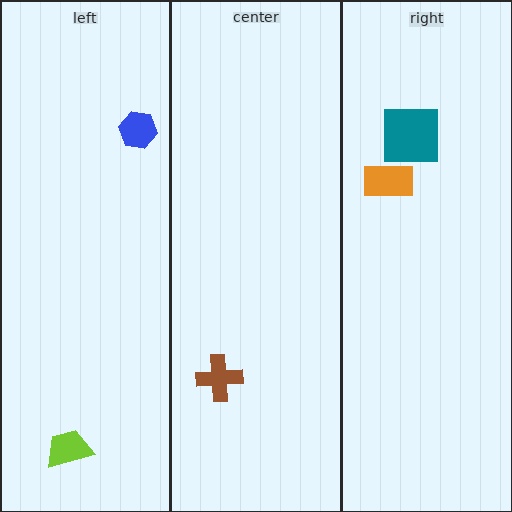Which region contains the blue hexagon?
The left region.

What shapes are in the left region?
The lime trapezoid, the blue hexagon.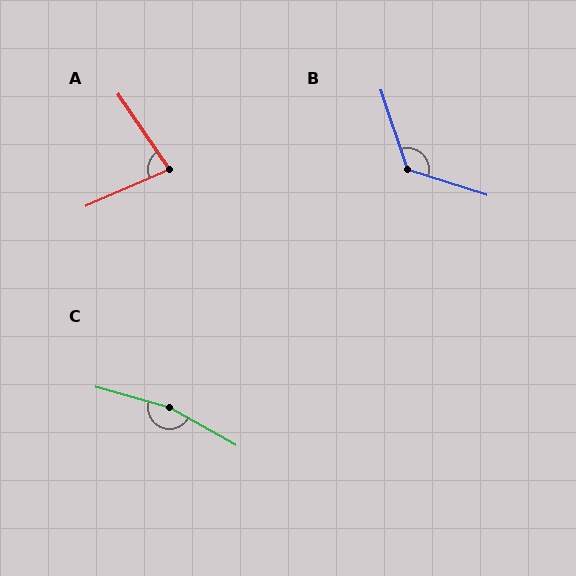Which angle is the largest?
C, at approximately 166 degrees.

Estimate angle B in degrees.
Approximately 126 degrees.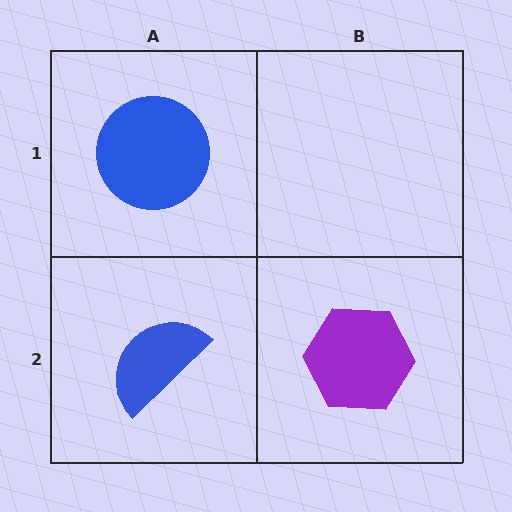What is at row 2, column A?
A blue semicircle.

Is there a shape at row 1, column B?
No, that cell is empty.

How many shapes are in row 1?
1 shape.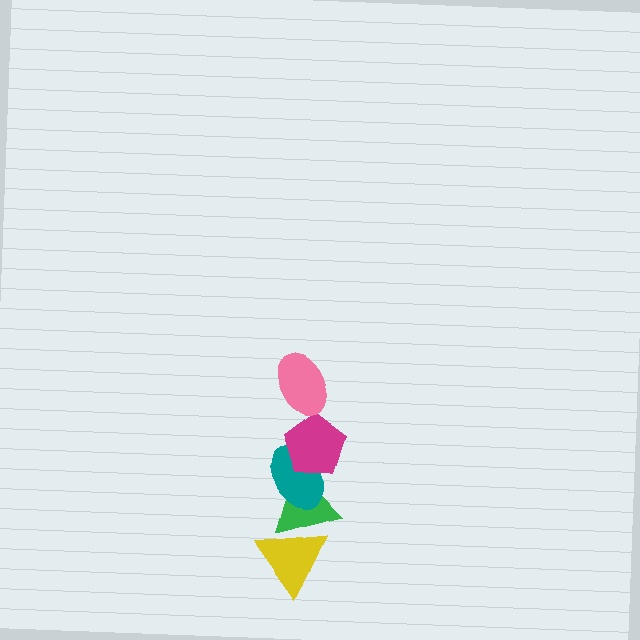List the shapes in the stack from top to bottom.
From top to bottom: the pink ellipse, the magenta pentagon, the teal ellipse, the green triangle, the yellow triangle.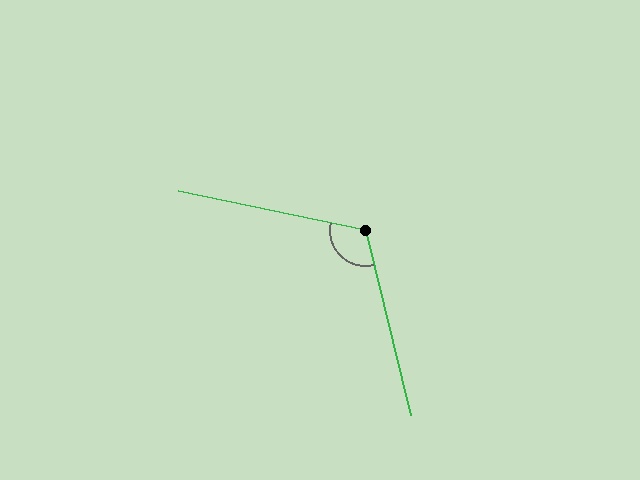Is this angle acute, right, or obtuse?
It is obtuse.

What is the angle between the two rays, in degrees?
Approximately 115 degrees.